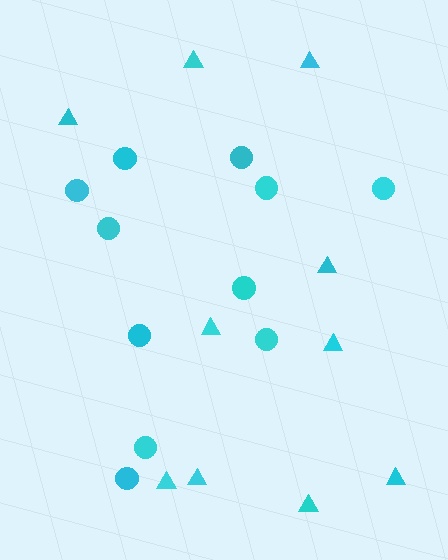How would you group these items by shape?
There are 2 groups: one group of circles (11) and one group of triangles (10).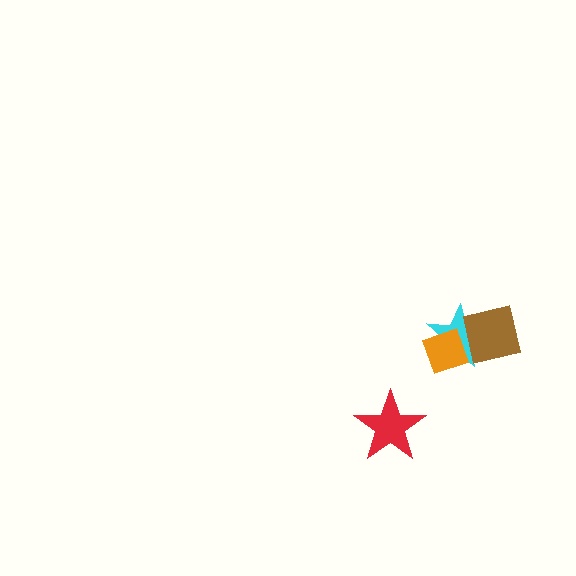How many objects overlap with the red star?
0 objects overlap with the red star.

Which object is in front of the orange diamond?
The brown square is in front of the orange diamond.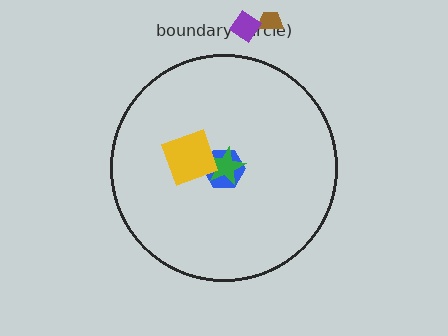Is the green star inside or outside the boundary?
Inside.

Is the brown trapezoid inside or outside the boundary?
Outside.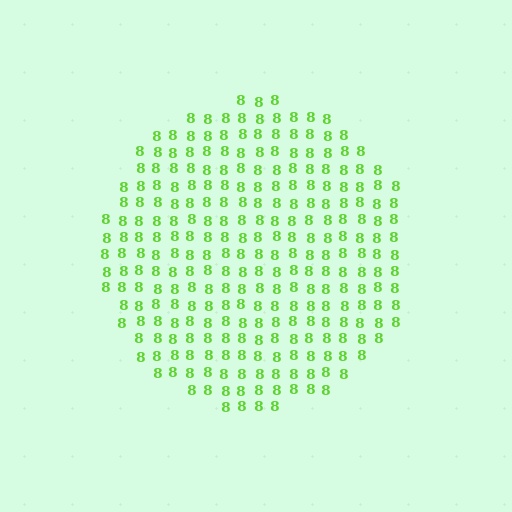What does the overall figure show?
The overall figure shows a circle.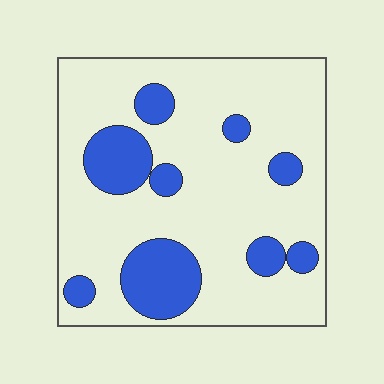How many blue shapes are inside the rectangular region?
9.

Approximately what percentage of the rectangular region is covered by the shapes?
Approximately 20%.